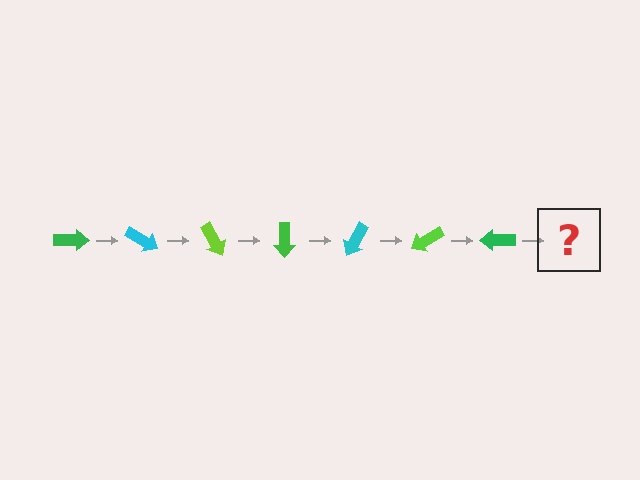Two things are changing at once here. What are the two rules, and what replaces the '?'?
The two rules are that it rotates 30 degrees each step and the color cycles through green, cyan, and lime. The '?' should be a cyan arrow, rotated 210 degrees from the start.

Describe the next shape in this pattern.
It should be a cyan arrow, rotated 210 degrees from the start.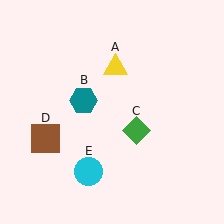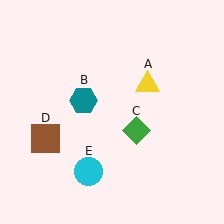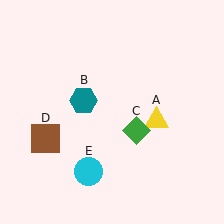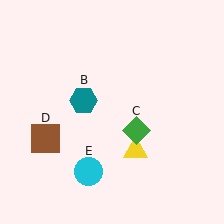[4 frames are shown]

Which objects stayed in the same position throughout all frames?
Teal hexagon (object B) and green diamond (object C) and brown square (object D) and cyan circle (object E) remained stationary.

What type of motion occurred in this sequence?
The yellow triangle (object A) rotated clockwise around the center of the scene.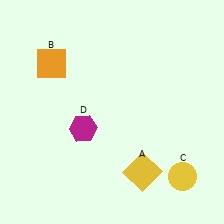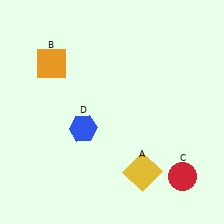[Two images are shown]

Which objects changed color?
C changed from yellow to red. D changed from magenta to blue.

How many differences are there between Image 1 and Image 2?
There are 2 differences between the two images.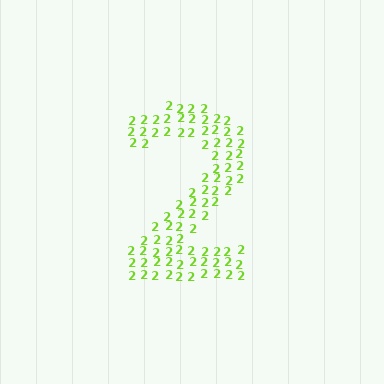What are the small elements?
The small elements are digit 2's.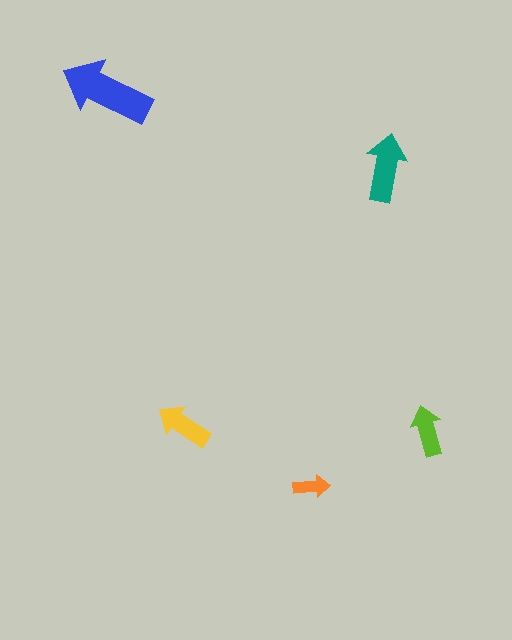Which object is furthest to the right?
The lime arrow is rightmost.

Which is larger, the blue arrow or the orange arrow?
The blue one.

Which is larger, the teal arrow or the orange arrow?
The teal one.